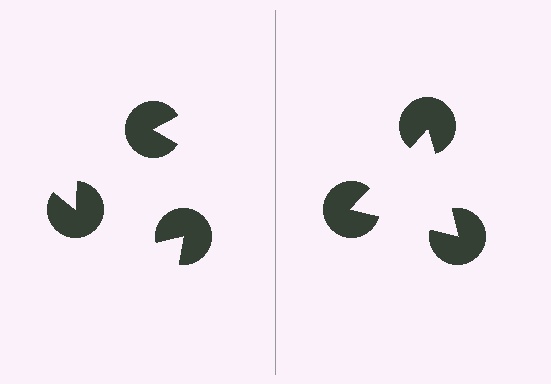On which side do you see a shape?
An illusory triangle appears on the right side. On the left side the wedge cuts are rotated, so no coherent shape forms.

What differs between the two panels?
The pac-man discs are positioned identically on both sides; only the wedge orientations differ. On the right they align to a triangle; on the left they are misaligned.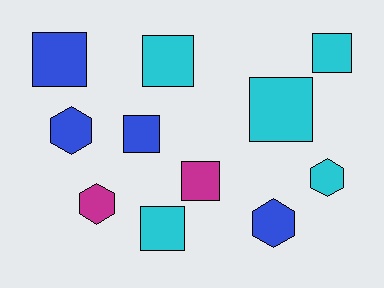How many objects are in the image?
There are 11 objects.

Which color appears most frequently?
Cyan, with 5 objects.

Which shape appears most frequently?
Square, with 7 objects.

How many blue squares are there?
There are 2 blue squares.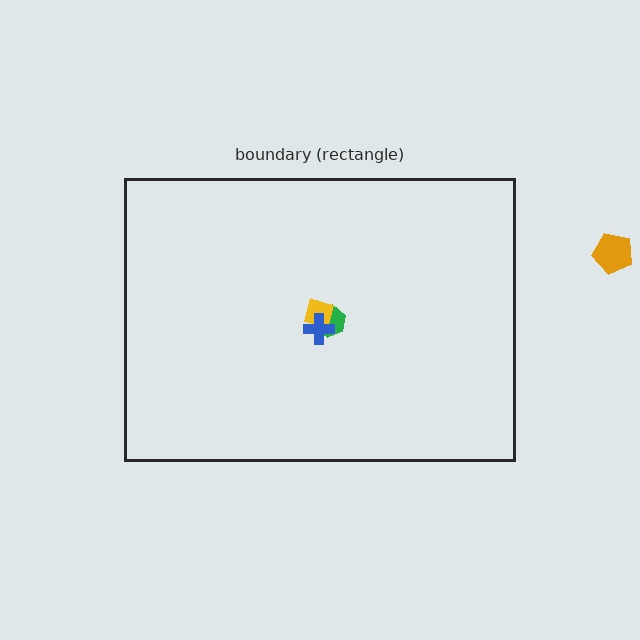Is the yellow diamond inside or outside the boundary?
Inside.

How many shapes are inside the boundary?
3 inside, 1 outside.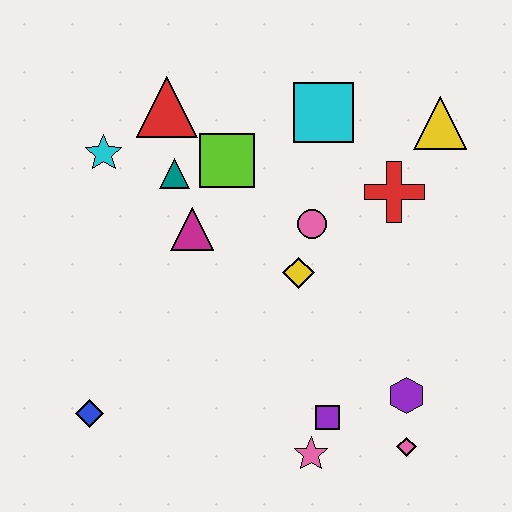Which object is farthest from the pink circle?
The blue diamond is farthest from the pink circle.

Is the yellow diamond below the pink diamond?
No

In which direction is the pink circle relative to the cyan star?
The pink circle is to the right of the cyan star.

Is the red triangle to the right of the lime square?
No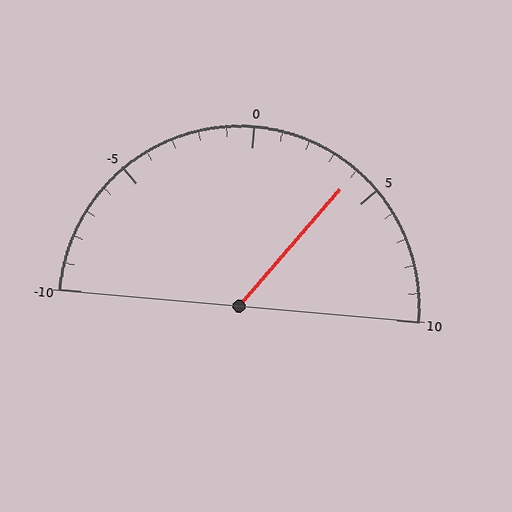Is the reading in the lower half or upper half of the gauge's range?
The reading is in the upper half of the range (-10 to 10).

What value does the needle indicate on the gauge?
The needle indicates approximately 4.